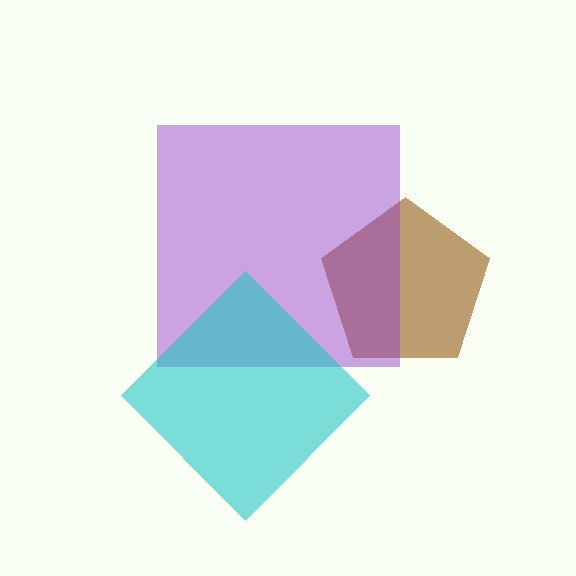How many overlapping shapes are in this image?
There are 3 overlapping shapes in the image.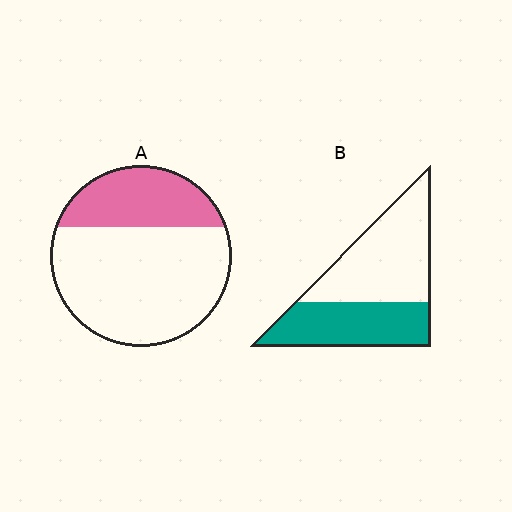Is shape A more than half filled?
No.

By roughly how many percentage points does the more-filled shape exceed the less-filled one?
By roughly 15 percentage points (B over A).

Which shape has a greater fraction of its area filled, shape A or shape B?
Shape B.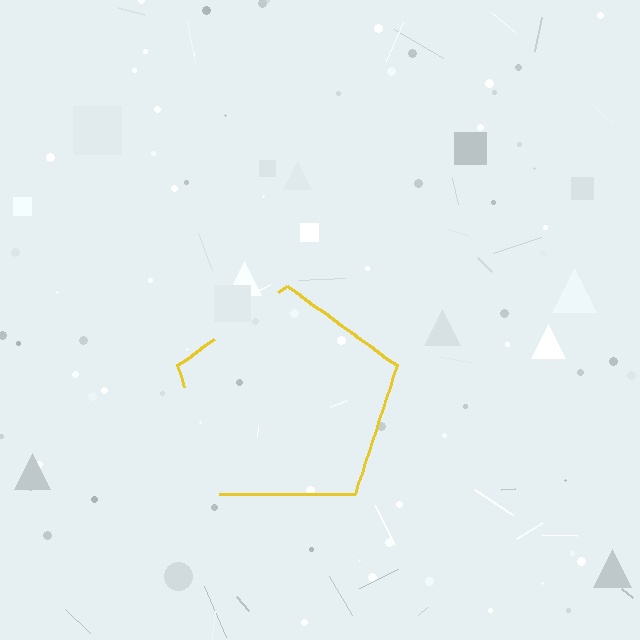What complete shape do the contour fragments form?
The contour fragments form a pentagon.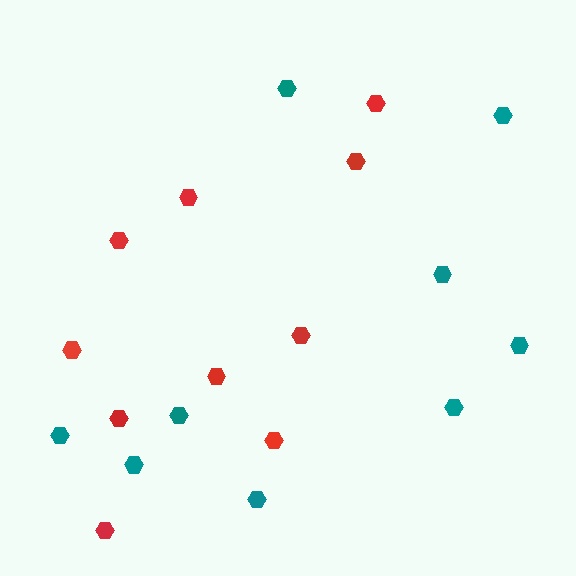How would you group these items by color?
There are 2 groups: one group of red hexagons (10) and one group of teal hexagons (9).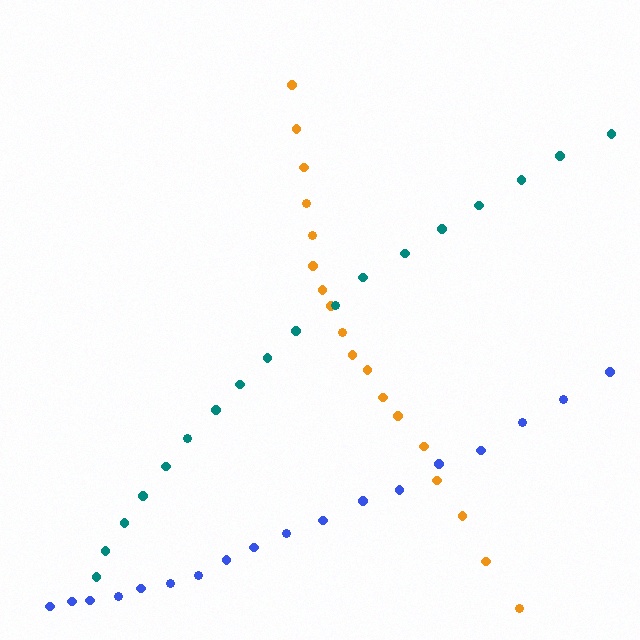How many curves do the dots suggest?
There are 3 distinct paths.